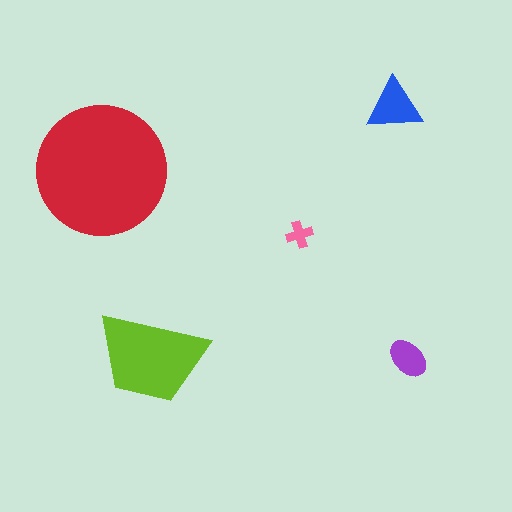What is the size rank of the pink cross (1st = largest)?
5th.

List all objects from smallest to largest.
The pink cross, the purple ellipse, the blue triangle, the lime trapezoid, the red circle.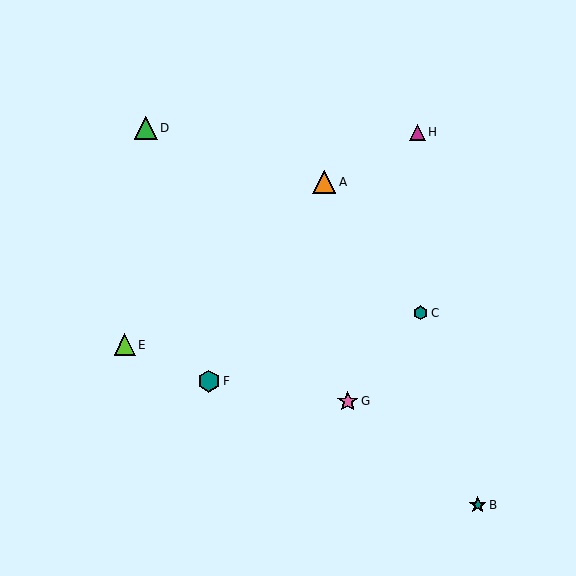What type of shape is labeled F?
Shape F is a teal hexagon.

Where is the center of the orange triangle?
The center of the orange triangle is at (324, 182).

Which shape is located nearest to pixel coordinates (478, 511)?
The teal star (labeled B) at (478, 505) is nearest to that location.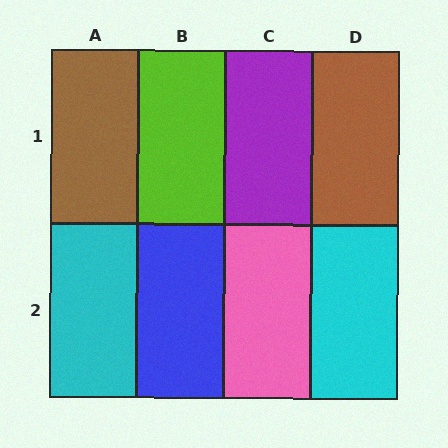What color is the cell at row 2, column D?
Cyan.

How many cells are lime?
1 cell is lime.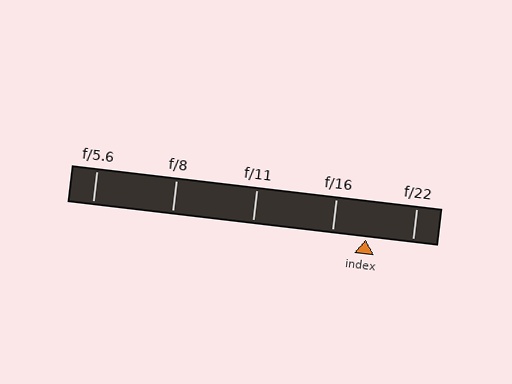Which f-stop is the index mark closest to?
The index mark is closest to f/16.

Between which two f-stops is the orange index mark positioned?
The index mark is between f/16 and f/22.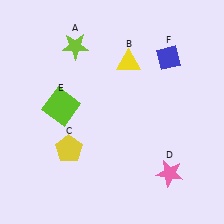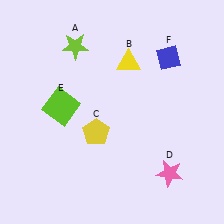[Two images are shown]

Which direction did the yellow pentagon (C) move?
The yellow pentagon (C) moved right.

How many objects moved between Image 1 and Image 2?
1 object moved between the two images.